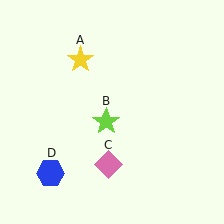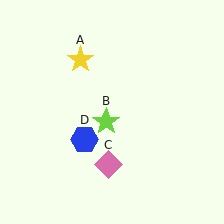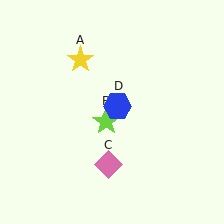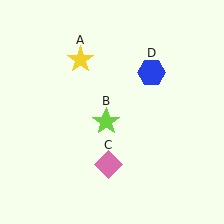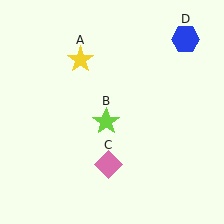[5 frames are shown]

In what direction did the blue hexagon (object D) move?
The blue hexagon (object D) moved up and to the right.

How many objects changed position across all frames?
1 object changed position: blue hexagon (object D).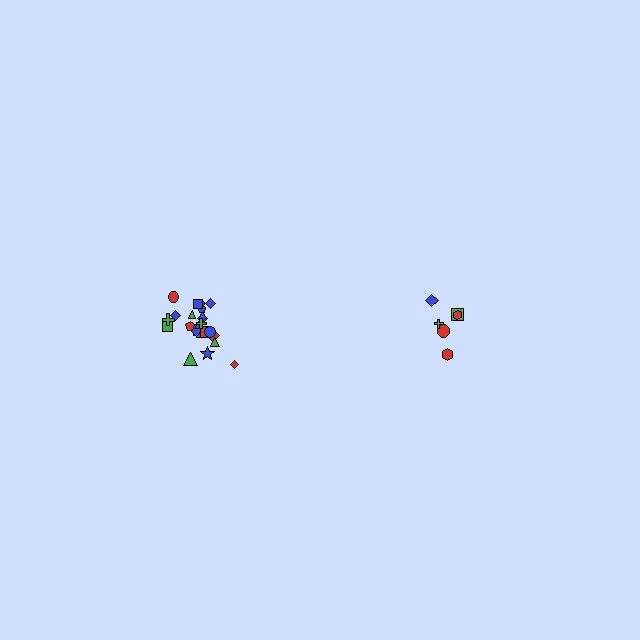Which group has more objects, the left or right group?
The left group.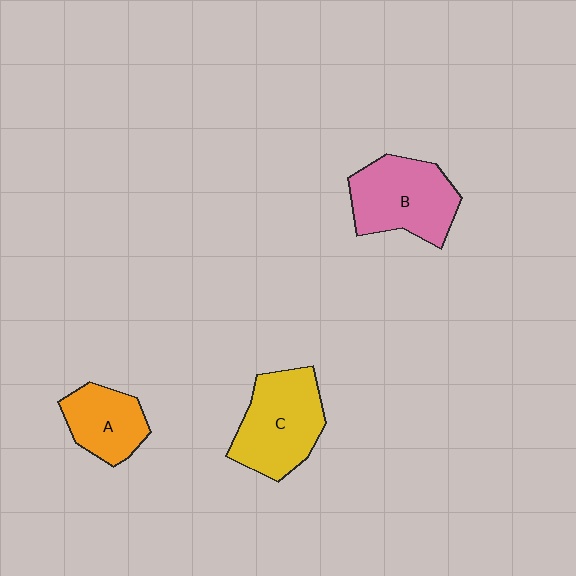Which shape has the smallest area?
Shape A (orange).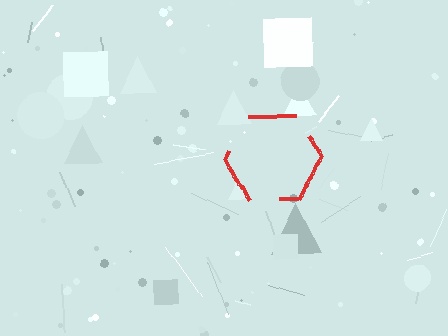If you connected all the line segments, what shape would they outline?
They would outline a hexagon.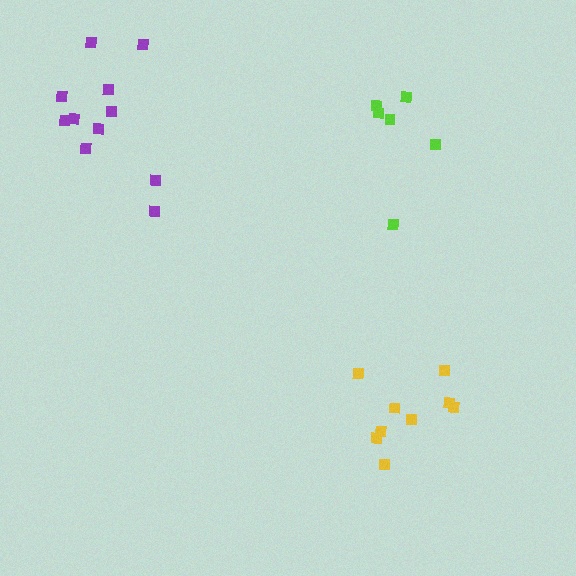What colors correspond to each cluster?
The clusters are colored: yellow, lime, purple.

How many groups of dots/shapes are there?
There are 3 groups.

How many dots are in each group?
Group 1: 9 dots, Group 2: 6 dots, Group 3: 11 dots (26 total).